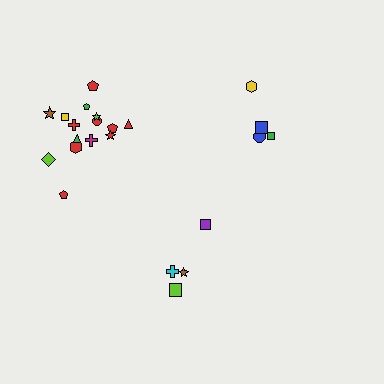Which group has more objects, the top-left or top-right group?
The top-left group.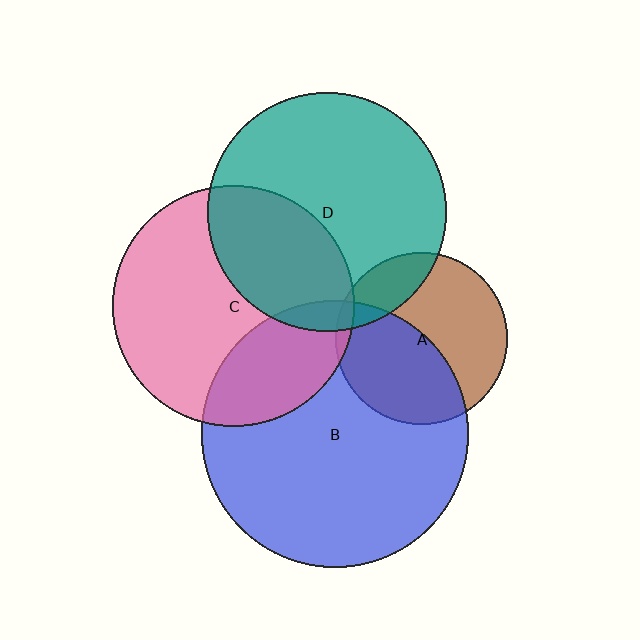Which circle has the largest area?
Circle B (blue).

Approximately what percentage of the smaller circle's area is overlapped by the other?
Approximately 25%.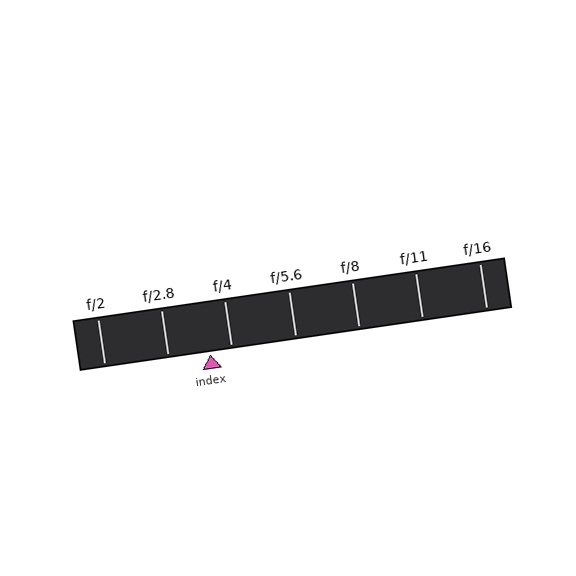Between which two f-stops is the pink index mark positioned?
The index mark is between f/2.8 and f/4.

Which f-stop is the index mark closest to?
The index mark is closest to f/4.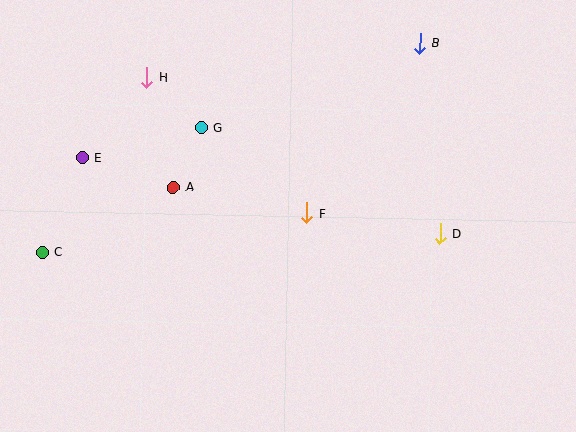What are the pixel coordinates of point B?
Point B is at (420, 43).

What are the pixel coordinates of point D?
Point D is at (440, 234).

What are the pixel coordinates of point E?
Point E is at (83, 158).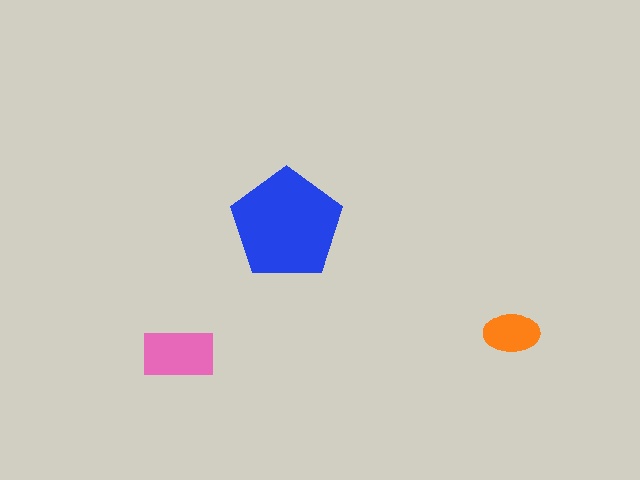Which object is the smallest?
The orange ellipse.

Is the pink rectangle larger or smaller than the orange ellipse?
Larger.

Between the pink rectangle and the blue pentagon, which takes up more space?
The blue pentagon.